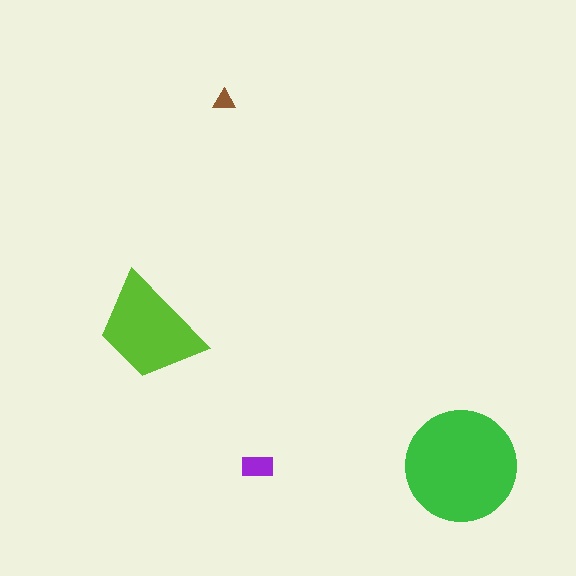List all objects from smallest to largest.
The brown triangle, the purple rectangle, the lime trapezoid, the green circle.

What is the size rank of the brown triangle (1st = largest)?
4th.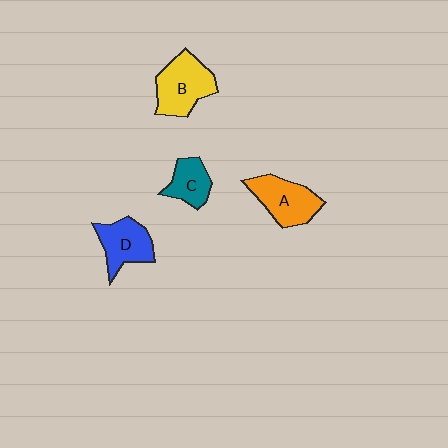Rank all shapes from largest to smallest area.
From largest to smallest: B (yellow), A (orange), D (blue), C (teal).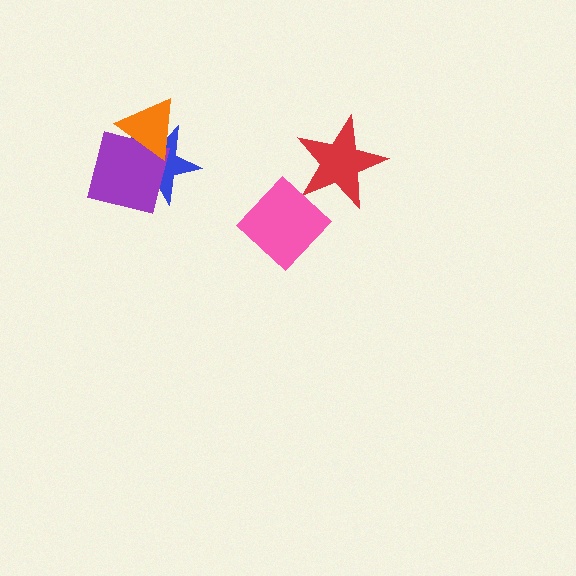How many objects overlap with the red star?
1 object overlaps with the red star.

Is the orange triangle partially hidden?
No, no other shape covers it.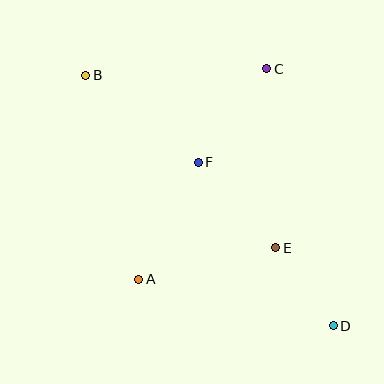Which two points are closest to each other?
Points D and E are closest to each other.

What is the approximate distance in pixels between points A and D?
The distance between A and D is approximately 200 pixels.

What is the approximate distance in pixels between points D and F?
The distance between D and F is approximately 212 pixels.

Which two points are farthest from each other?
Points B and D are farthest from each other.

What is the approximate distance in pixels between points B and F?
The distance between B and F is approximately 142 pixels.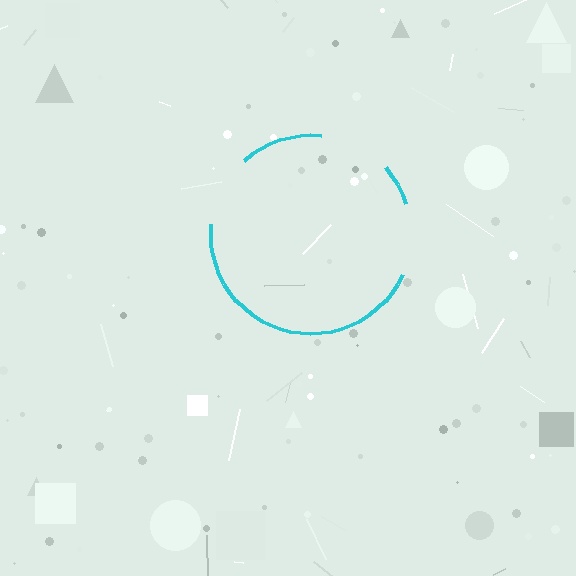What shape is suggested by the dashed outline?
The dashed outline suggests a circle.